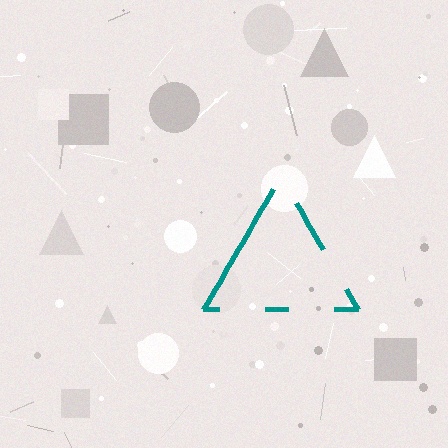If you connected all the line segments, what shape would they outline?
They would outline a triangle.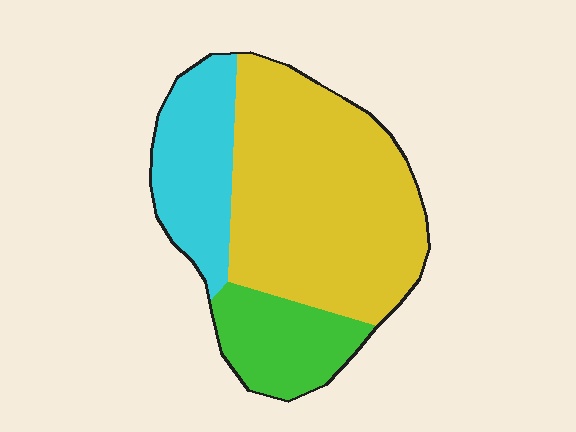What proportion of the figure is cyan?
Cyan takes up less than a quarter of the figure.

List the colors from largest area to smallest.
From largest to smallest: yellow, cyan, green.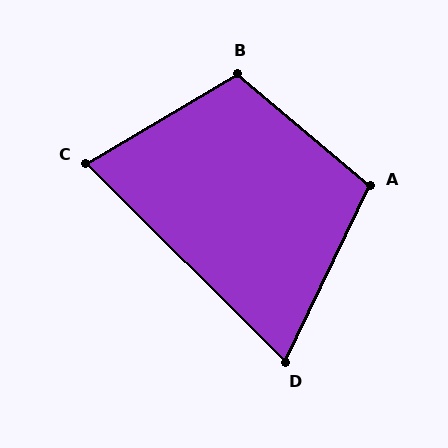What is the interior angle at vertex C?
Approximately 75 degrees (acute).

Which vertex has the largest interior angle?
B, at approximately 109 degrees.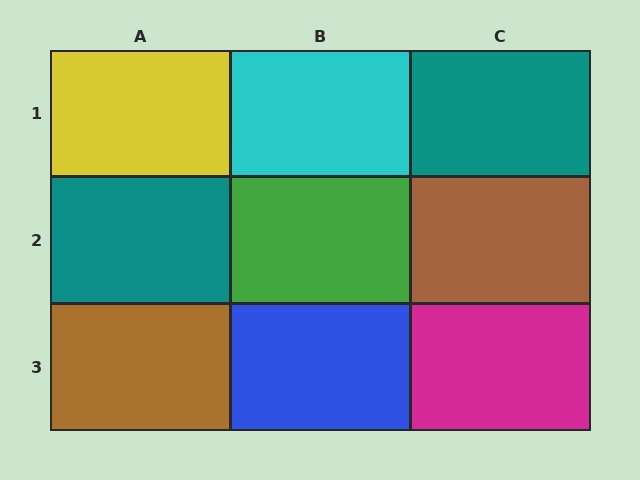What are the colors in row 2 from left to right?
Teal, green, brown.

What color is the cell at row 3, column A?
Brown.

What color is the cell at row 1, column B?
Cyan.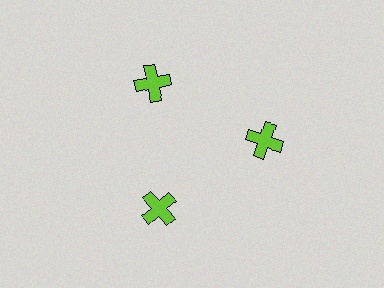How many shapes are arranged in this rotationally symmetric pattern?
There are 3 shapes, arranged in 3 groups of 1.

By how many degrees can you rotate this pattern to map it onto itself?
The pattern maps onto itself every 120 degrees of rotation.